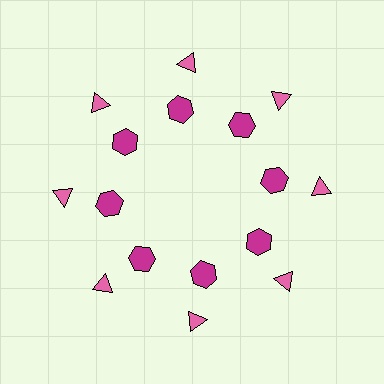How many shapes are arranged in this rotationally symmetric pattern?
There are 16 shapes, arranged in 8 groups of 2.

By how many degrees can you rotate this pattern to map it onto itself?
The pattern maps onto itself every 45 degrees of rotation.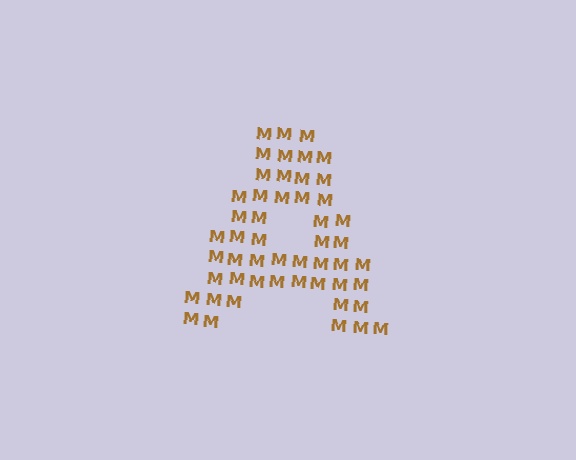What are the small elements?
The small elements are letter M's.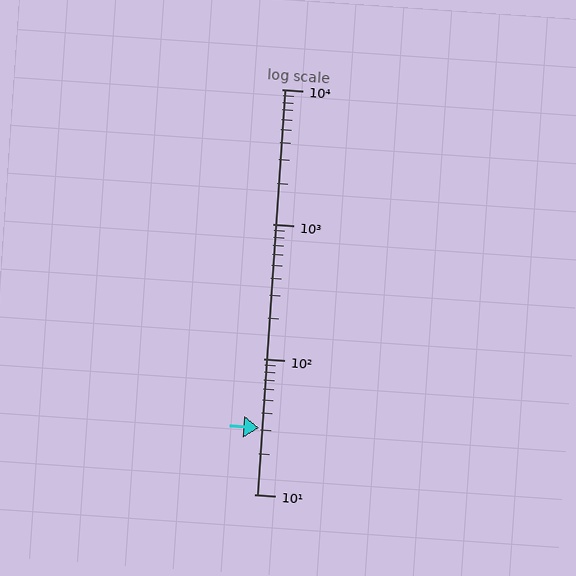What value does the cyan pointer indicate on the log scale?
The pointer indicates approximately 31.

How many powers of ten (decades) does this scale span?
The scale spans 3 decades, from 10 to 10000.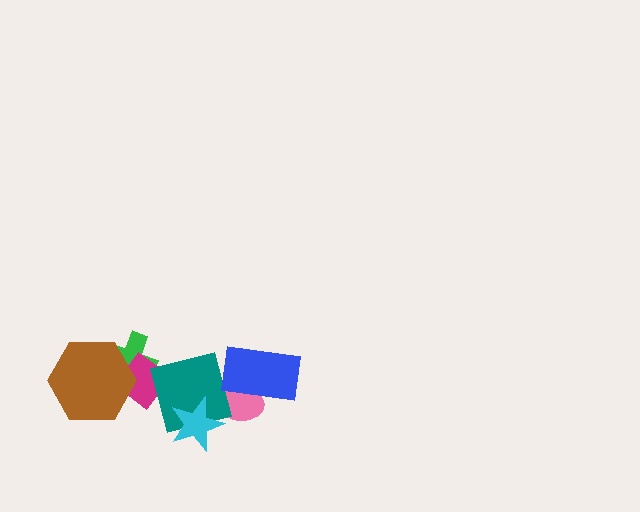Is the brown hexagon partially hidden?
No, no other shape covers it.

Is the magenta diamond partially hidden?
Yes, it is partially covered by another shape.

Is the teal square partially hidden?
Yes, it is partially covered by another shape.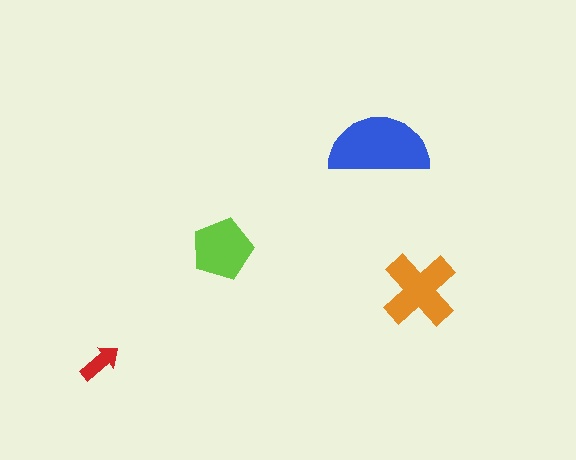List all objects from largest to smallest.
The blue semicircle, the orange cross, the lime pentagon, the red arrow.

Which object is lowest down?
The red arrow is bottommost.